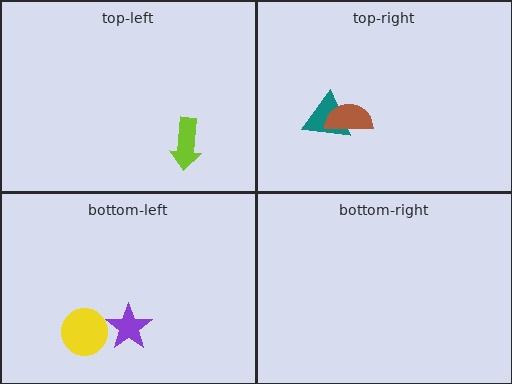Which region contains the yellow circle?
The bottom-left region.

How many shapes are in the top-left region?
1.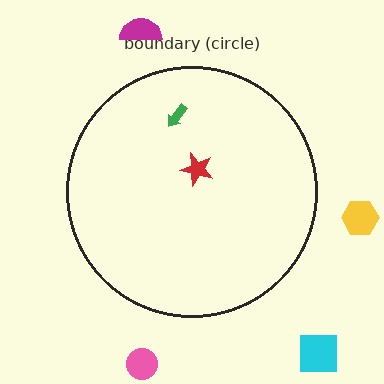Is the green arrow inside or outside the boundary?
Inside.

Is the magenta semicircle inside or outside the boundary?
Outside.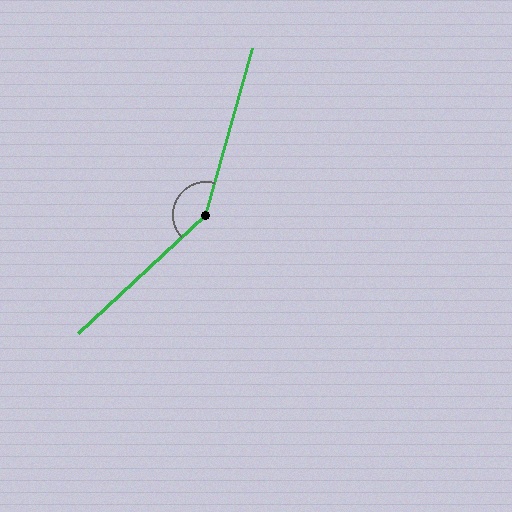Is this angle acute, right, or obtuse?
It is obtuse.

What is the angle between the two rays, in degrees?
Approximately 148 degrees.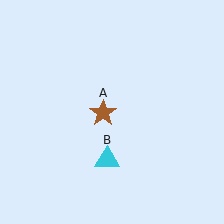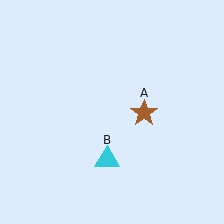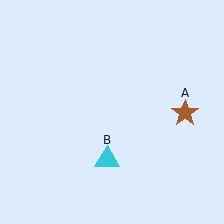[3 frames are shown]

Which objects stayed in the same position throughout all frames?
Cyan triangle (object B) remained stationary.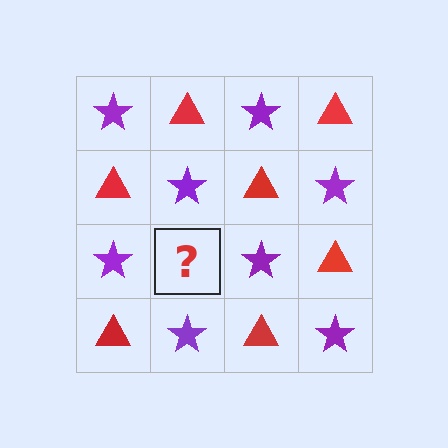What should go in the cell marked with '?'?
The missing cell should contain a red triangle.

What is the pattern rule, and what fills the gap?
The rule is that it alternates purple star and red triangle in a checkerboard pattern. The gap should be filled with a red triangle.